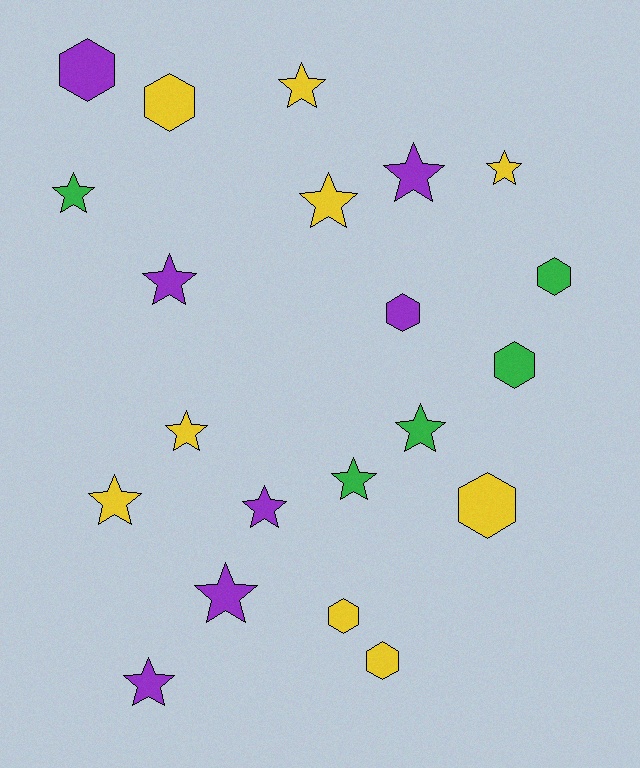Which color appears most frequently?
Yellow, with 9 objects.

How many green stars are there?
There are 3 green stars.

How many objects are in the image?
There are 21 objects.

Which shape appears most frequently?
Star, with 13 objects.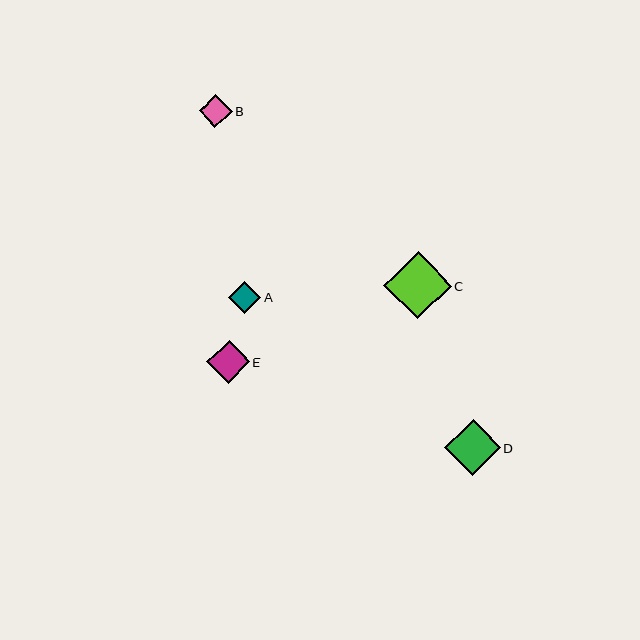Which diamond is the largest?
Diamond C is the largest with a size of approximately 68 pixels.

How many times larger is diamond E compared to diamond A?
Diamond E is approximately 1.3 times the size of diamond A.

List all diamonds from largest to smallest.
From largest to smallest: C, D, E, B, A.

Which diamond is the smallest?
Diamond A is the smallest with a size of approximately 32 pixels.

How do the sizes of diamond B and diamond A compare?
Diamond B and diamond A are approximately the same size.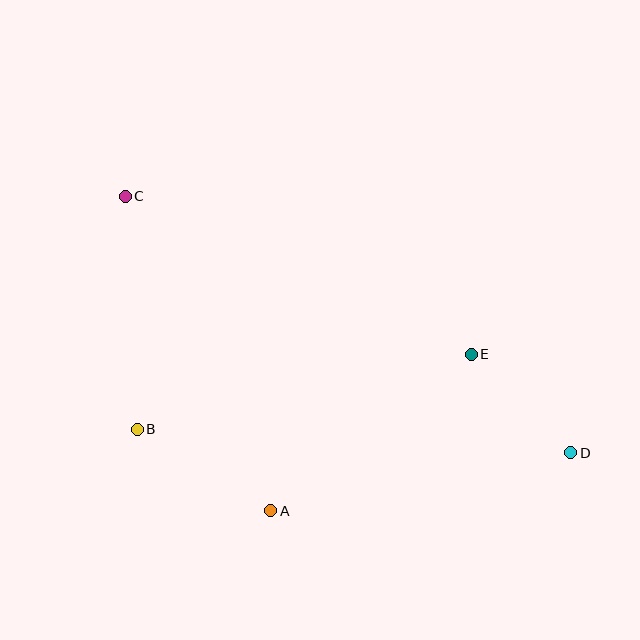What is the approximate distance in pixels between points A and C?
The distance between A and C is approximately 347 pixels.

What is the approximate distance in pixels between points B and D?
The distance between B and D is approximately 434 pixels.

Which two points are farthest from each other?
Points C and D are farthest from each other.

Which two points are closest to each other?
Points D and E are closest to each other.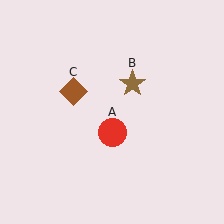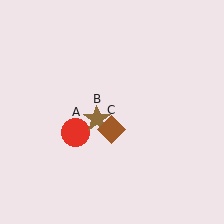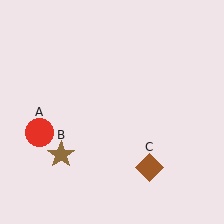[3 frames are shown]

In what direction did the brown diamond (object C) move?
The brown diamond (object C) moved down and to the right.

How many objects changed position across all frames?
3 objects changed position: red circle (object A), brown star (object B), brown diamond (object C).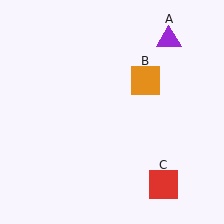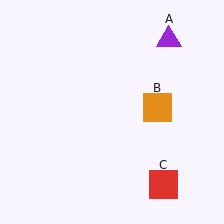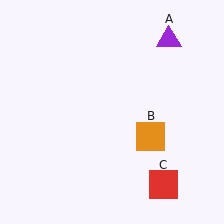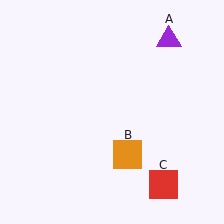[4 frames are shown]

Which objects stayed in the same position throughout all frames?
Purple triangle (object A) and red square (object C) remained stationary.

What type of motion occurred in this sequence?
The orange square (object B) rotated clockwise around the center of the scene.